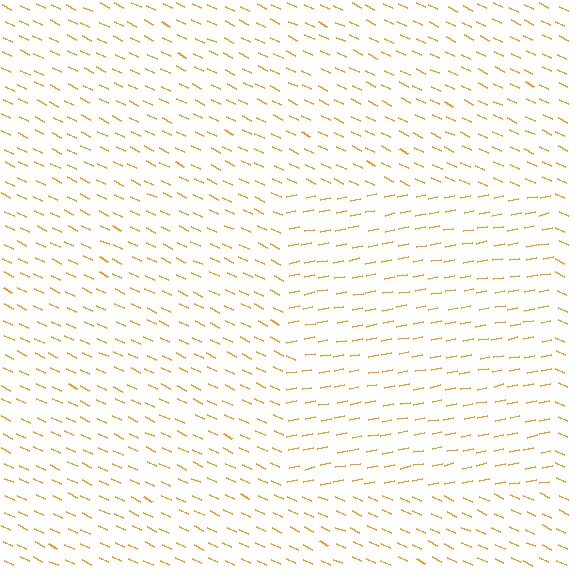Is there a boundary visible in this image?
Yes, there is a texture boundary formed by a change in line orientation.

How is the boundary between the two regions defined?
The boundary is defined purely by a change in line orientation (approximately 36 degrees difference). All lines are the same color and thickness.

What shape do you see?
I see a rectangle.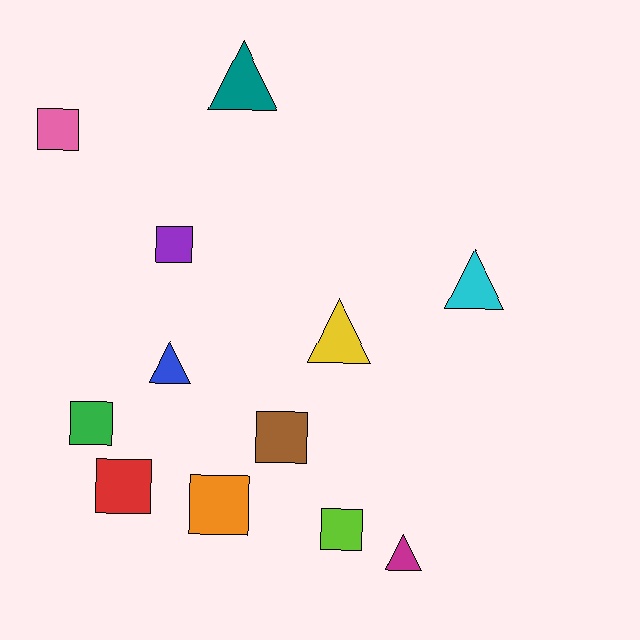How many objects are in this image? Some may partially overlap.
There are 12 objects.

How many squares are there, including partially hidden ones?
There are 7 squares.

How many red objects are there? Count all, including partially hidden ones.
There is 1 red object.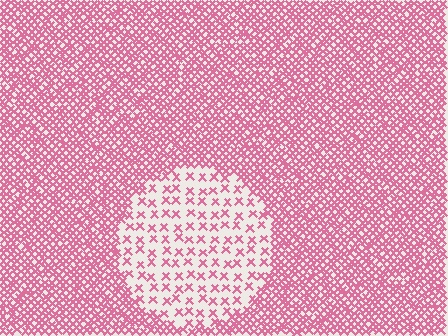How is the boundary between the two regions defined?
The boundary is defined by a change in element density (approximately 3.1x ratio). All elements are the same color, size, and shape.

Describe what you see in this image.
The image contains small pink elements arranged at two different densities. A circle-shaped region is visible where the elements are less densely packed than the surrounding area.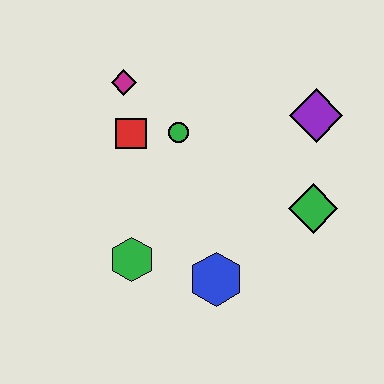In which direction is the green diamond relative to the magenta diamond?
The green diamond is to the right of the magenta diamond.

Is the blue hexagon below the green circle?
Yes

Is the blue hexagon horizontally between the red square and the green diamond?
Yes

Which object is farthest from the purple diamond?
The green hexagon is farthest from the purple diamond.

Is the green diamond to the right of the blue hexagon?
Yes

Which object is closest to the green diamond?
The purple diamond is closest to the green diamond.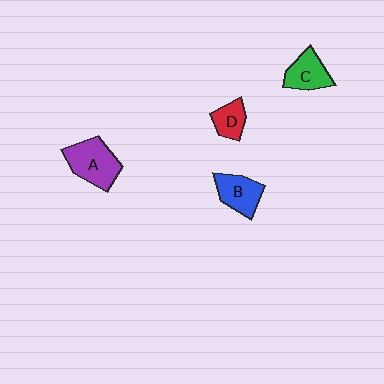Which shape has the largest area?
Shape A (purple).